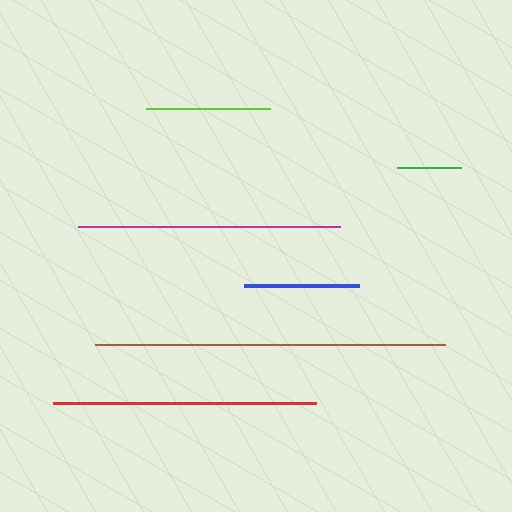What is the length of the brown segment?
The brown segment is approximately 350 pixels long.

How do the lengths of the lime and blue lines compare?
The lime and blue lines are approximately the same length.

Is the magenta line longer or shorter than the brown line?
The brown line is longer than the magenta line.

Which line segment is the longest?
The brown line is the longest at approximately 350 pixels.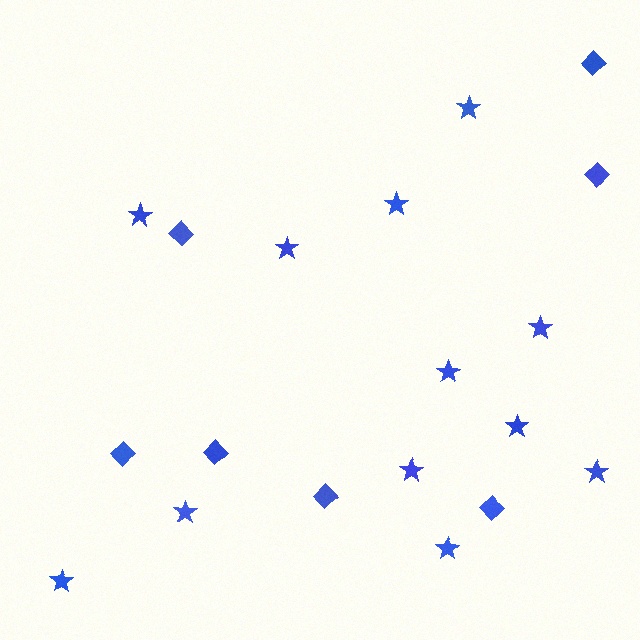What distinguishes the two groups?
There are 2 groups: one group of stars (12) and one group of diamonds (7).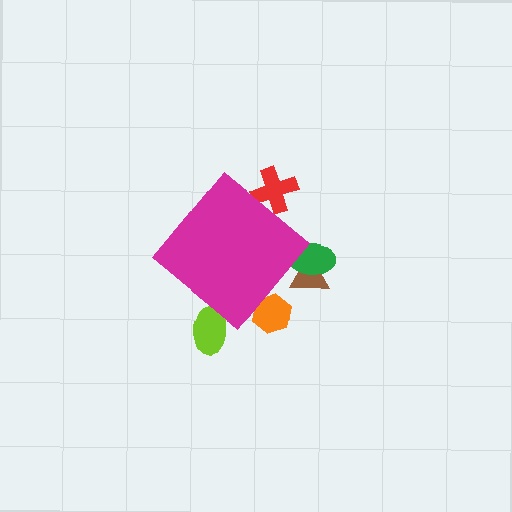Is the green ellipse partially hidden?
Yes, the green ellipse is partially hidden behind the magenta diamond.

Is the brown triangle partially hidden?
Yes, the brown triangle is partially hidden behind the magenta diamond.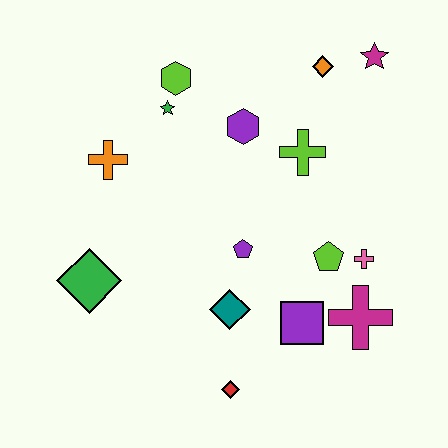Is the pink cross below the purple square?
No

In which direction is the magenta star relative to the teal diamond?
The magenta star is above the teal diamond.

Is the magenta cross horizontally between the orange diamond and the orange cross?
No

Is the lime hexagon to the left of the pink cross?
Yes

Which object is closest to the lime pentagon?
The pink cross is closest to the lime pentagon.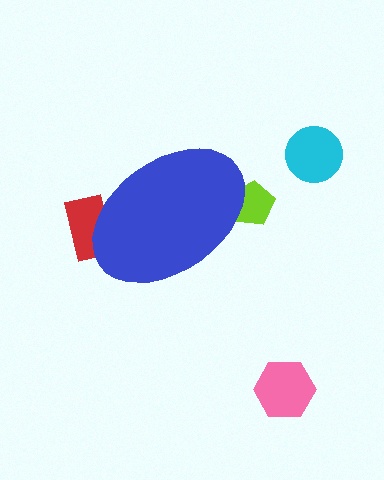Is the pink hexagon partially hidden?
No, the pink hexagon is fully visible.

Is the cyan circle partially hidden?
No, the cyan circle is fully visible.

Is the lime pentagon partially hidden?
Yes, the lime pentagon is partially hidden behind the blue ellipse.